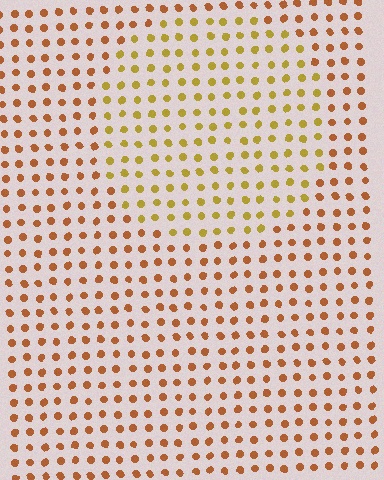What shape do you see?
I see a circle.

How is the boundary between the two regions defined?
The boundary is defined purely by a slight shift in hue (about 30 degrees). Spacing, size, and orientation are identical on both sides.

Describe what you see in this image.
The image is filled with small brown elements in a uniform arrangement. A circle-shaped region is visible where the elements are tinted to a slightly different hue, forming a subtle color boundary.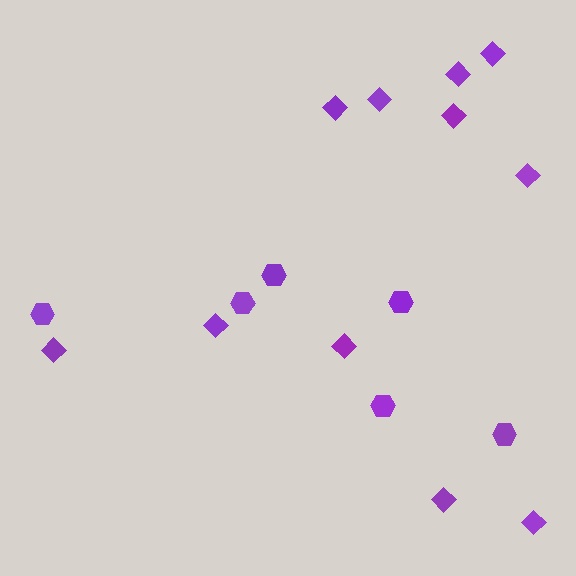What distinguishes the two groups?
There are 2 groups: one group of diamonds (11) and one group of hexagons (6).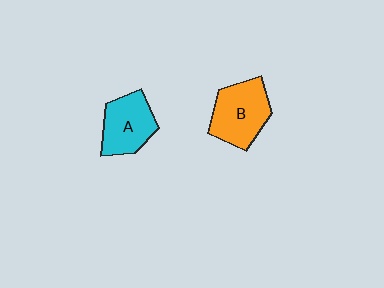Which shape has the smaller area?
Shape A (cyan).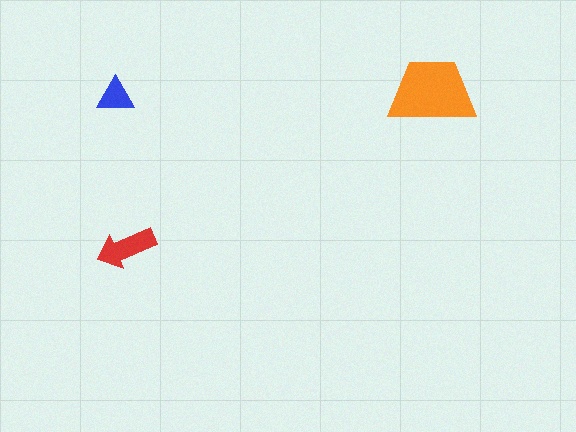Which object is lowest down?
The red arrow is bottommost.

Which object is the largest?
The orange trapezoid.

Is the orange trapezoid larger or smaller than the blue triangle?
Larger.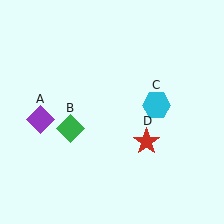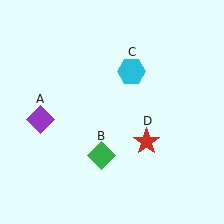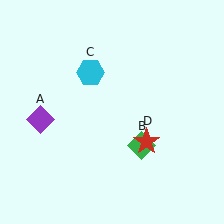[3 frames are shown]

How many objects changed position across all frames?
2 objects changed position: green diamond (object B), cyan hexagon (object C).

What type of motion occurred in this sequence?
The green diamond (object B), cyan hexagon (object C) rotated counterclockwise around the center of the scene.